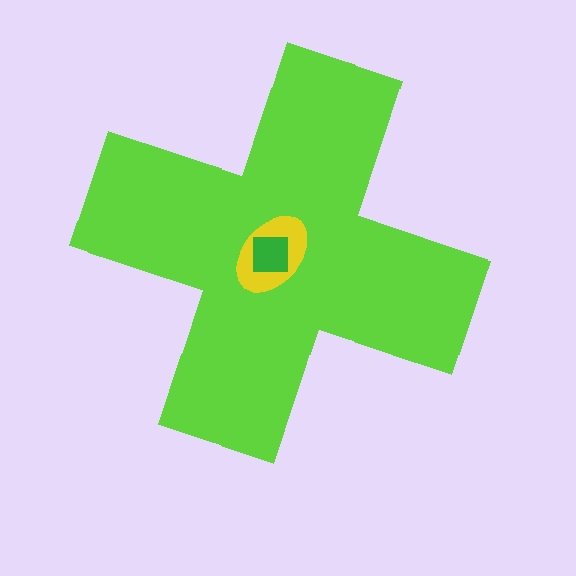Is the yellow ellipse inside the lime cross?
Yes.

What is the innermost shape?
The green square.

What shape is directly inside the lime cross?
The yellow ellipse.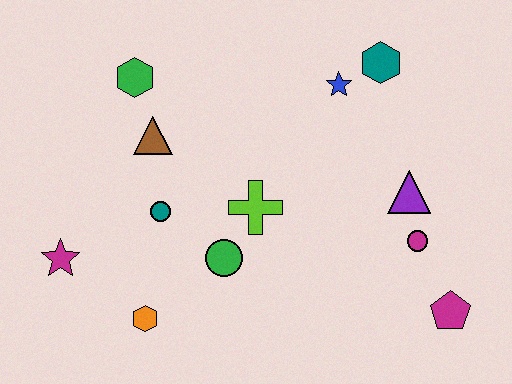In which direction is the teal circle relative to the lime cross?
The teal circle is to the left of the lime cross.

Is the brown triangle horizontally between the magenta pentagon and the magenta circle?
No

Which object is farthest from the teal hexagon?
The magenta star is farthest from the teal hexagon.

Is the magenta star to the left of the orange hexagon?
Yes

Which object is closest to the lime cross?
The green circle is closest to the lime cross.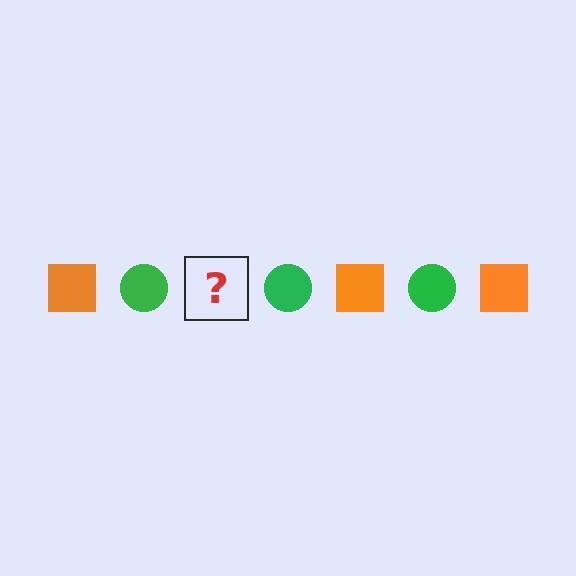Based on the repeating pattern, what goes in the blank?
The blank should be an orange square.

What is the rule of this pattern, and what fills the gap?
The rule is that the pattern alternates between orange square and green circle. The gap should be filled with an orange square.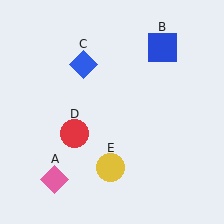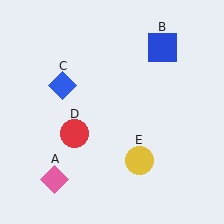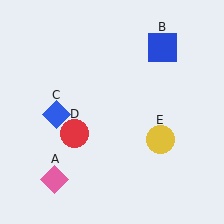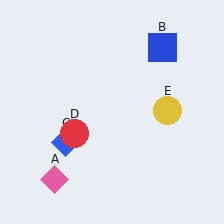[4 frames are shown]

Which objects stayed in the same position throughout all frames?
Pink diamond (object A) and blue square (object B) and red circle (object D) remained stationary.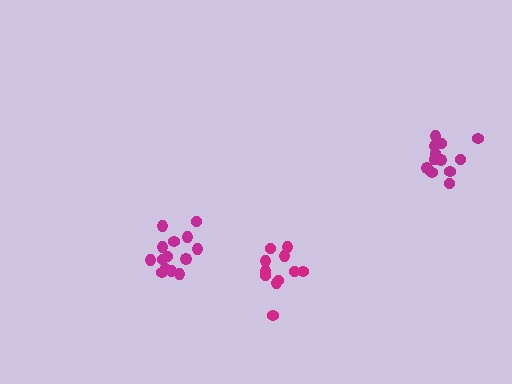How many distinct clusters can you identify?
There are 3 distinct clusters.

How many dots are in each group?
Group 1: 14 dots, Group 2: 12 dots, Group 3: 11 dots (37 total).